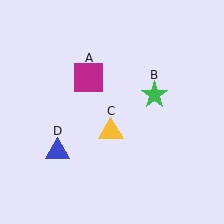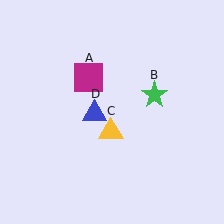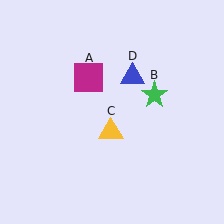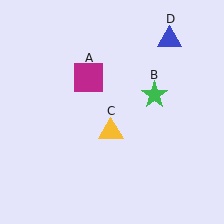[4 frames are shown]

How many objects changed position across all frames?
1 object changed position: blue triangle (object D).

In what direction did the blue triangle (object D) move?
The blue triangle (object D) moved up and to the right.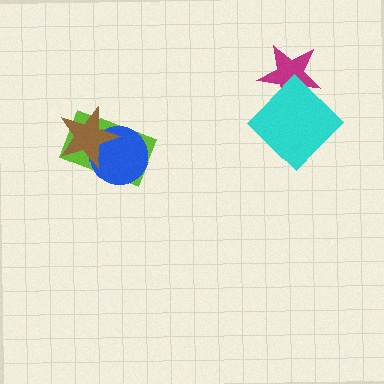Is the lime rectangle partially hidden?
Yes, it is partially covered by another shape.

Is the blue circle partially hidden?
Yes, it is partially covered by another shape.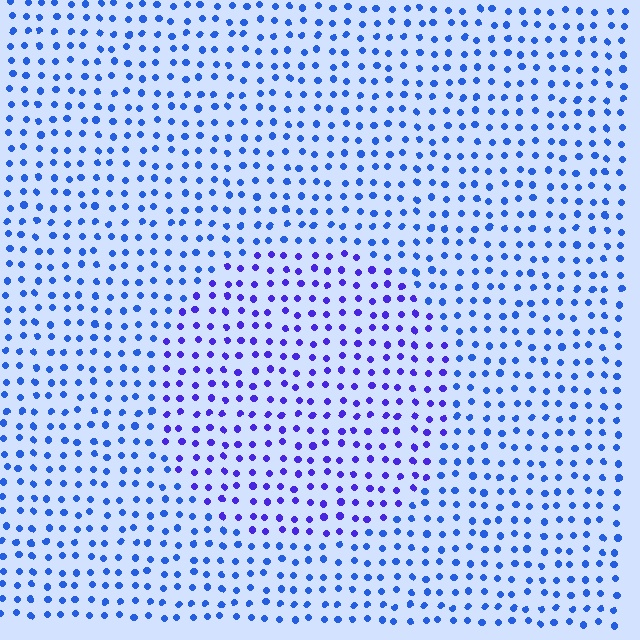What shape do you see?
I see a circle.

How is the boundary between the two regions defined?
The boundary is defined purely by a slight shift in hue (about 31 degrees). Spacing, size, and orientation are identical on both sides.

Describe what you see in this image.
The image is filled with small blue elements in a uniform arrangement. A circle-shaped region is visible where the elements are tinted to a slightly different hue, forming a subtle color boundary.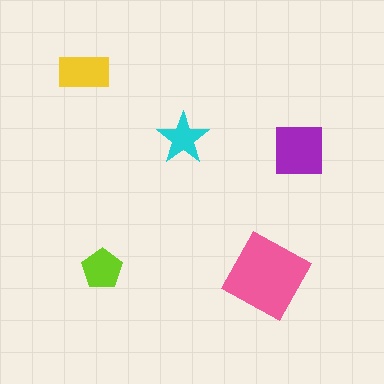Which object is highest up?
The yellow rectangle is topmost.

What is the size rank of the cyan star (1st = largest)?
5th.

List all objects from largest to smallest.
The pink diamond, the purple square, the yellow rectangle, the lime pentagon, the cyan star.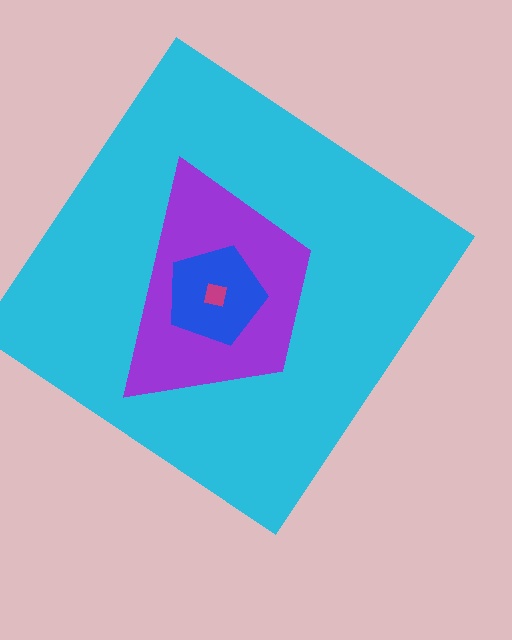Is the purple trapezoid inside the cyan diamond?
Yes.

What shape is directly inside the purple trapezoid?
The blue pentagon.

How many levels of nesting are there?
4.